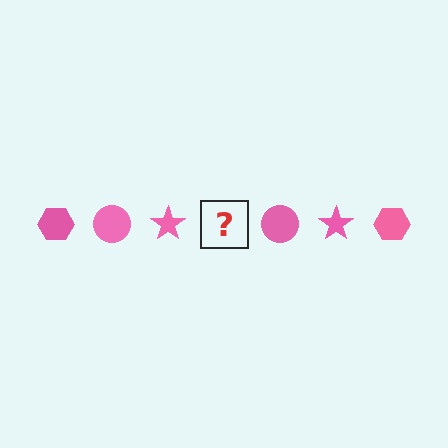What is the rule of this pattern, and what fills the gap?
The rule is that the pattern cycles through hexagon, circle, star shapes in pink. The gap should be filled with a pink hexagon.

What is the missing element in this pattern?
The missing element is a pink hexagon.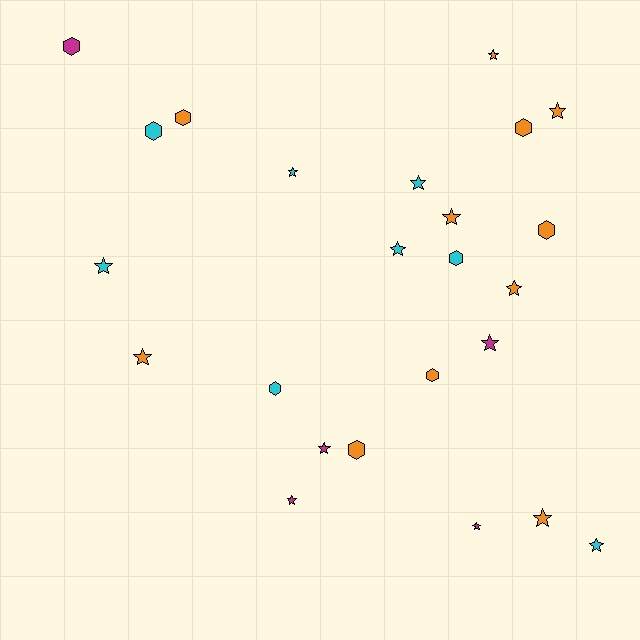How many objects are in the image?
There are 24 objects.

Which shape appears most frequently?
Star, with 15 objects.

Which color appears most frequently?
Orange, with 11 objects.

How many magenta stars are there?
There are 4 magenta stars.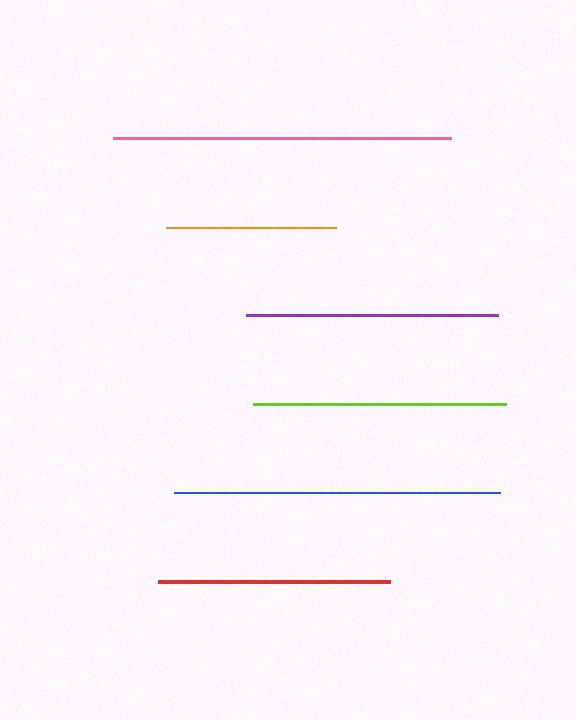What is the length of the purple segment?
The purple segment is approximately 251 pixels long.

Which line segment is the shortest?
The orange line is the shortest at approximately 170 pixels.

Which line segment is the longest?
The pink line is the longest at approximately 338 pixels.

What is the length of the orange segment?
The orange segment is approximately 170 pixels long.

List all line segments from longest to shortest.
From longest to shortest: pink, blue, lime, purple, red, orange.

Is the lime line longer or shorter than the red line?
The lime line is longer than the red line.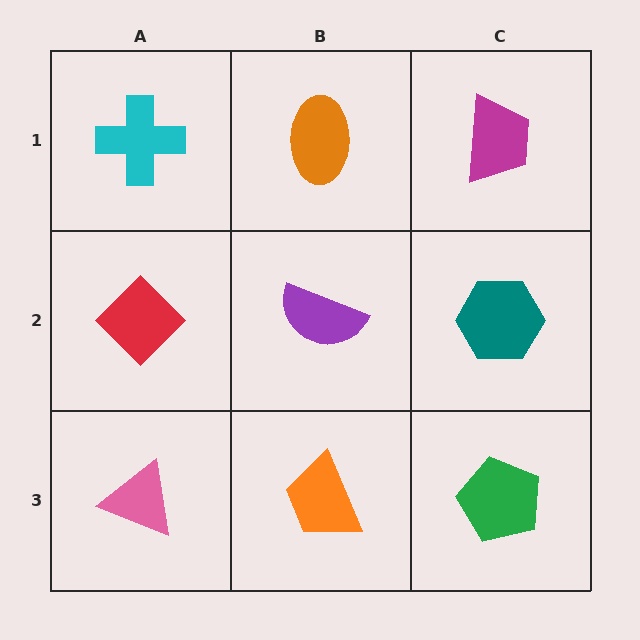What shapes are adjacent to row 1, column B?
A purple semicircle (row 2, column B), a cyan cross (row 1, column A), a magenta trapezoid (row 1, column C).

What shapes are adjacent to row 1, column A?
A red diamond (row 2, column A), an orange ellipse (row 1, column B).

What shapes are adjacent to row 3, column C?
A teal hexagon (row 2, column C), an orange trapezoid (row 3, column B).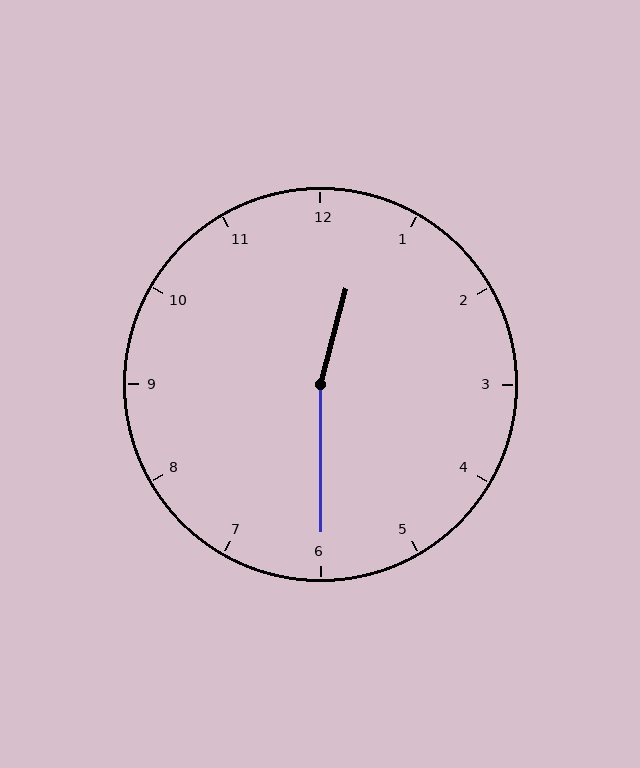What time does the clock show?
12:30.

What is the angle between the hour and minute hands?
Approximately 165 degrees.